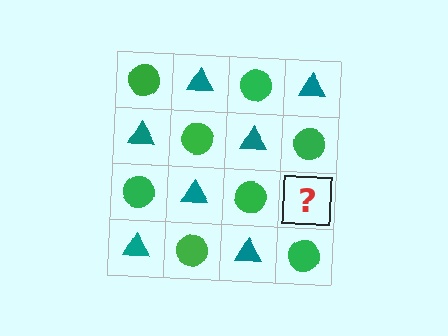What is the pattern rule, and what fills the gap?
The rule is that it alternates green circle and teal triangle in a checkerboard pattern. The gap should be filled with a teal triangle.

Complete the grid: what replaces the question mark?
The question mark should be replaced with a teal triangle.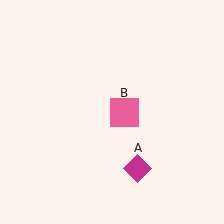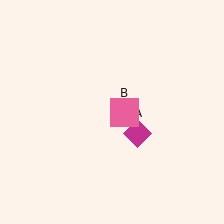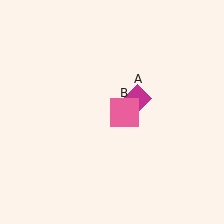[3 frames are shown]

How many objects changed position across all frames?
1 object changed position: magenta diamond (object A).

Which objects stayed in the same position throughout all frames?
Pink square (object B) remained stationary.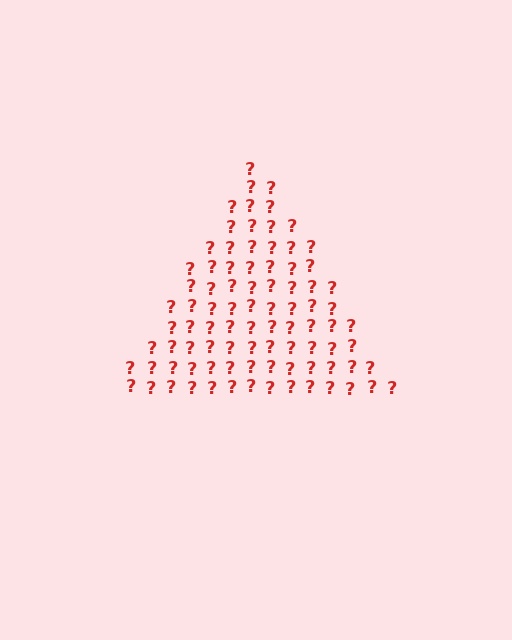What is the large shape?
The large shape is a triangle.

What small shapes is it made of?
It is made of small question marks.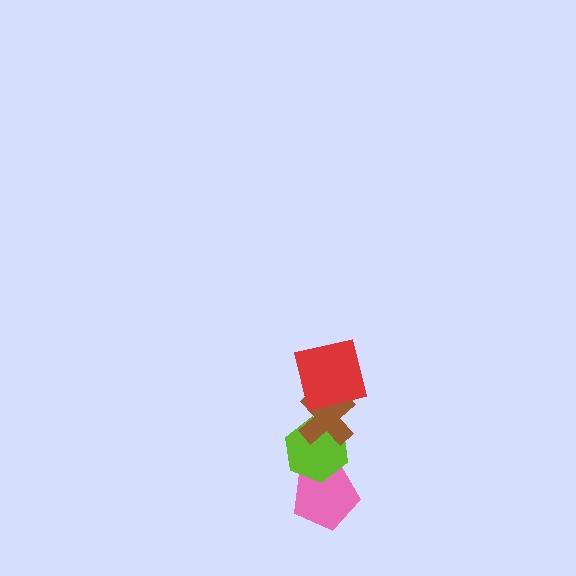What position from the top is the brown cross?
The brown cross is 2nd from the top.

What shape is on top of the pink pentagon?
The lime hexagon is on top of the pink pentagon.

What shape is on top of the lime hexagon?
The brown cross is on top of the lime hexagon.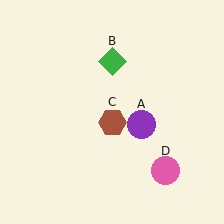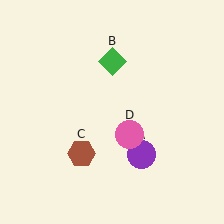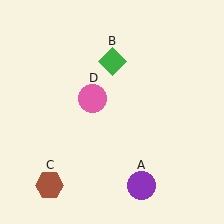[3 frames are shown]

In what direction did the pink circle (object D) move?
The pink circle (object D) moved up and to the left.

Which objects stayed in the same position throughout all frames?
Green diamond (object B) remained stationary.